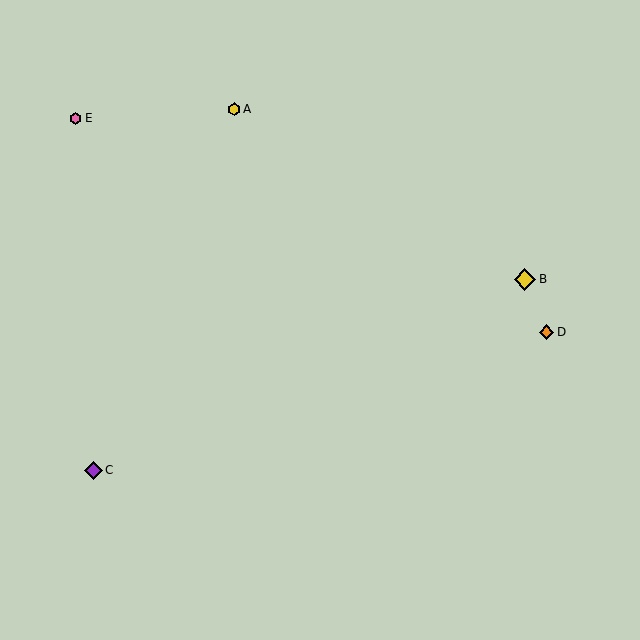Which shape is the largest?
The yellow diamond (labeled B) is the largest.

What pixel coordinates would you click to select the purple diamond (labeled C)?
Click at (93, 470) to select the purple diamond C.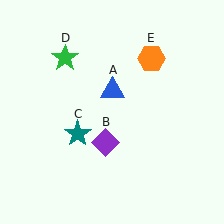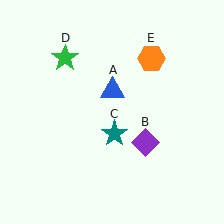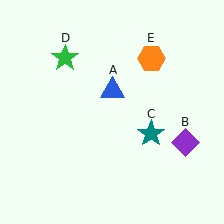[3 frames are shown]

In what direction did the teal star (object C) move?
The teal star (object C) moved right.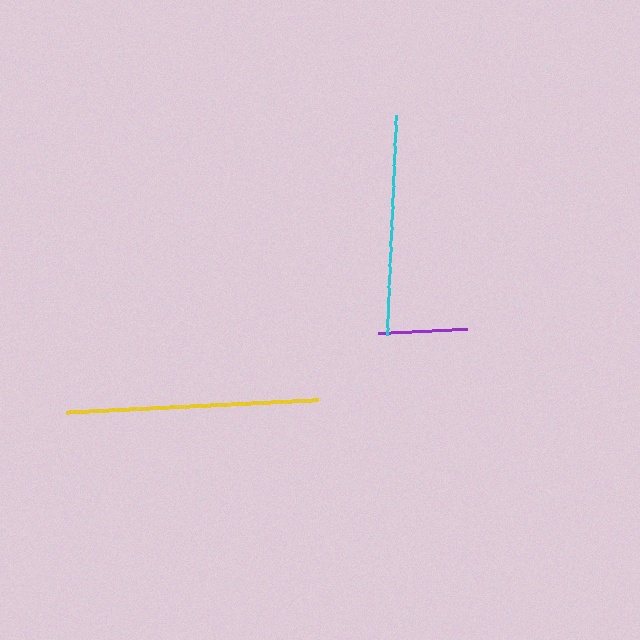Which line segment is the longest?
The yellow line is the longest at approximately 253 pixels.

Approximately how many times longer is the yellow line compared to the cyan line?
The yellow line is approximately 1.1 times the length of the cyan line.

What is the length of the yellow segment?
The yellow segment is approximately 253 pixels long.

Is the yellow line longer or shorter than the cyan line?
The yellow line is longer than the cyan line.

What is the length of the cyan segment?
The cyan segment is approximately 220 pixels long.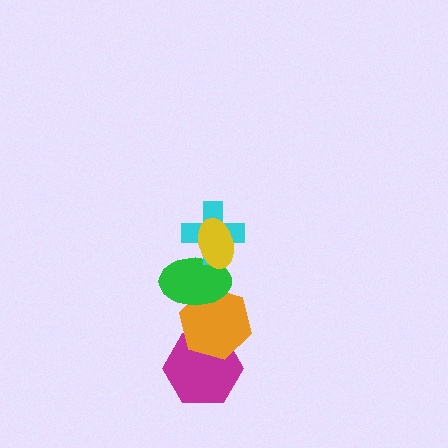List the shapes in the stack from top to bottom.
From top to bottom: the yellow ellipse, the cyan cross, the green ellipse, the orange hexagon, the magenta hexagon.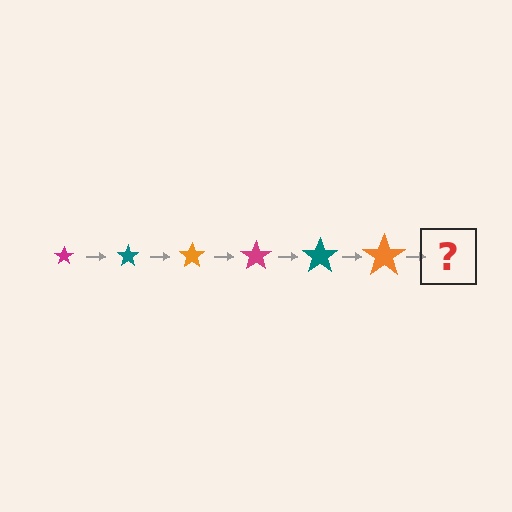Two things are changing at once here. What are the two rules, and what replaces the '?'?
The two rules are that the star grows larger each step and the color cycles through magenta, teal, and orange. The '?' should be a magenta star, larger than the previous one.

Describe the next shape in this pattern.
It should be a magenta star, larger than the previous one.